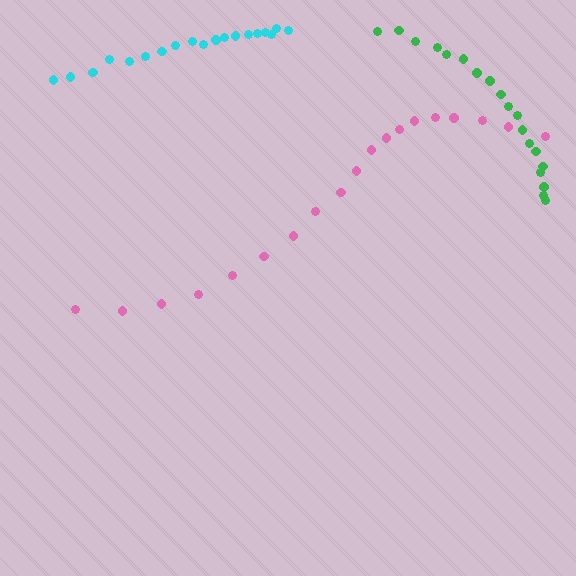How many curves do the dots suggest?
There are 3 distinct paths.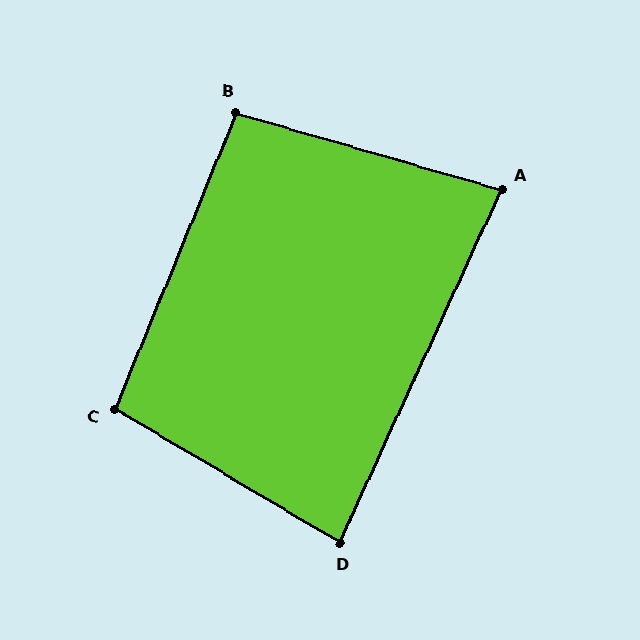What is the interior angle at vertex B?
Approximately 96 degrees (obtuse).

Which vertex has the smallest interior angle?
A, at approximately 82 degrees.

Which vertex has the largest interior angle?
C, at approximately 98 degrees.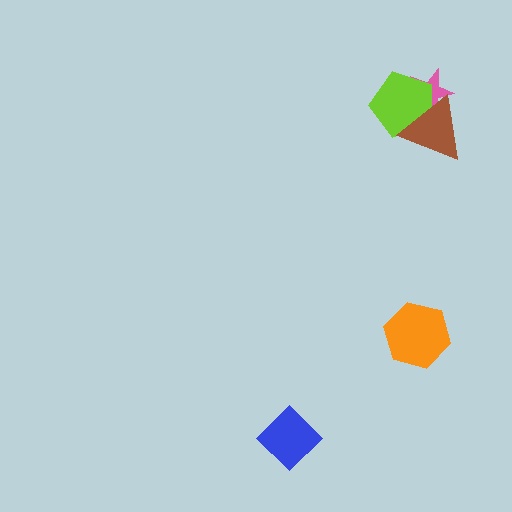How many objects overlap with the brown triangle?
2 objects overlap with the brown triangle.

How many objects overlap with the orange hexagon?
0 objects overlap with the orange hexagon.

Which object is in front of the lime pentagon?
The brown triangle is in front of the lime pentagon.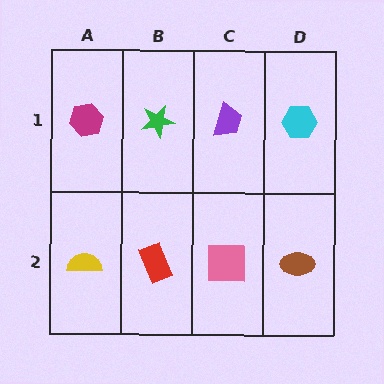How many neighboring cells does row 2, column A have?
2.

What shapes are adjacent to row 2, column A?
A magenta hexagon (row 1, column A), a red rectangle (row 2, column B).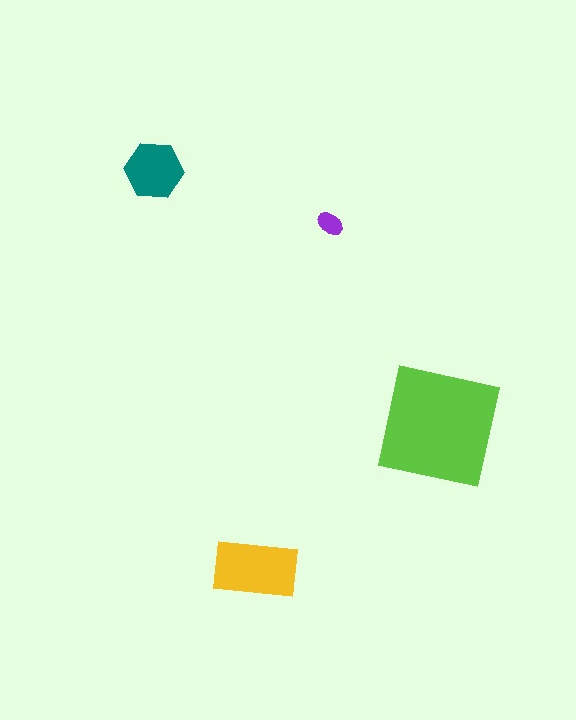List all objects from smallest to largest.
The purple ellipse, the teal hexagon, the yellow rectangle, the lime square.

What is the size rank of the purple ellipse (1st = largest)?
4th.